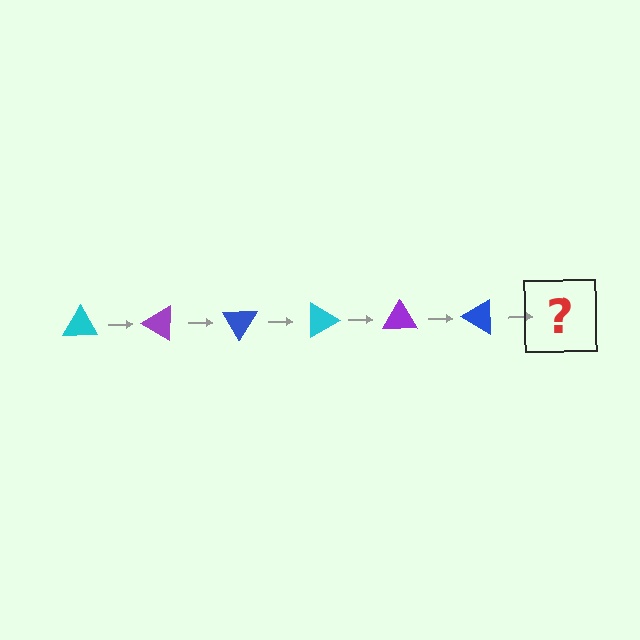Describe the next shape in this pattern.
It should be a cyan triangle, rotated 180 degrees from the start.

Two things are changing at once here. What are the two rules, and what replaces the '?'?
The two rules are that it rotates 30 degrees each step and the color cycles through cyan, purple, and blue. The '?' should be a cyan triangle, rotated 180 degrees from the start.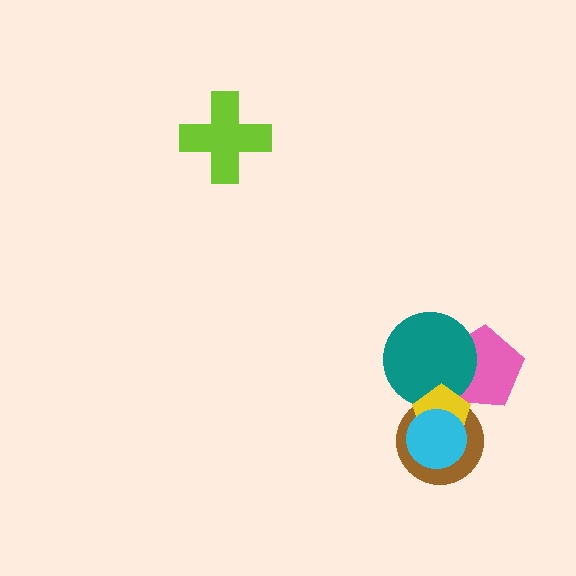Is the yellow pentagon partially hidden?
Yes, it is partially covered by another shape.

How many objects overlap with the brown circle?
2 objects overlap with the brown circle.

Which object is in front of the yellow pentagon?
The cyan circle is in front of the yellow pentagon.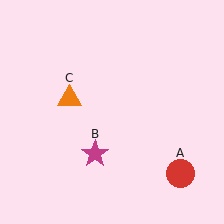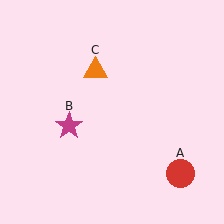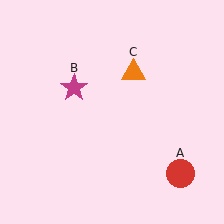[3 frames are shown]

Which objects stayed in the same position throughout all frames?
Red circle (object A) remained stationary.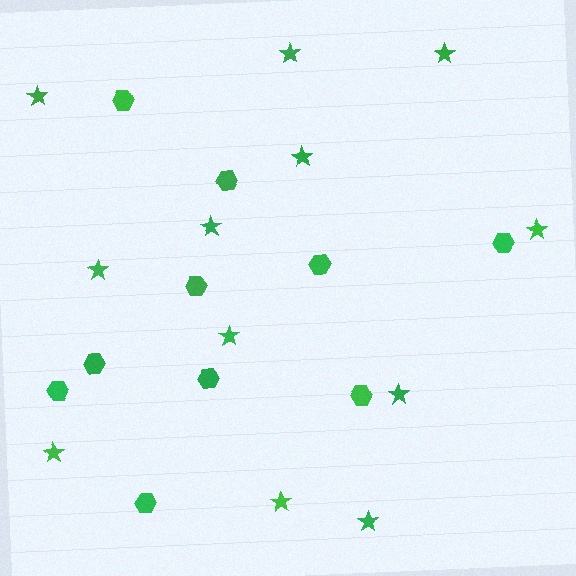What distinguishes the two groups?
There are 2 groups: one group of hexagons (10) and one group of stars (12).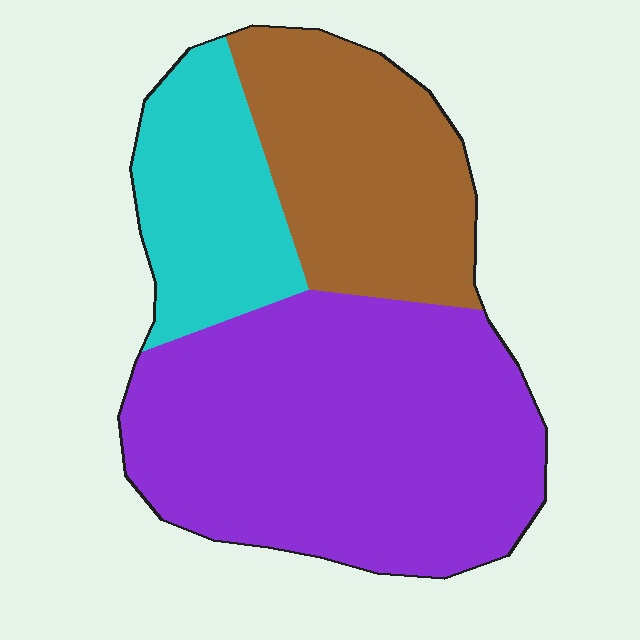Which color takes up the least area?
Cyan, at roughly 20%.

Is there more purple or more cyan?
Purple.